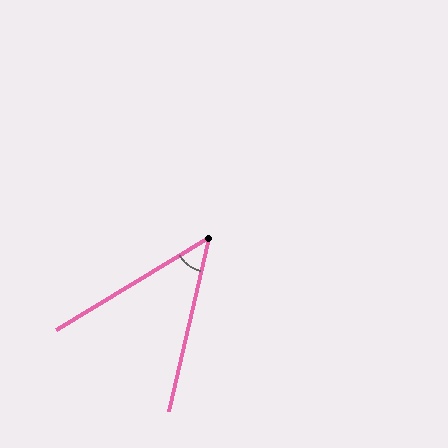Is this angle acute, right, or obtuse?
It is acute.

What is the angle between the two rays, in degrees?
Approximately 46 degrees.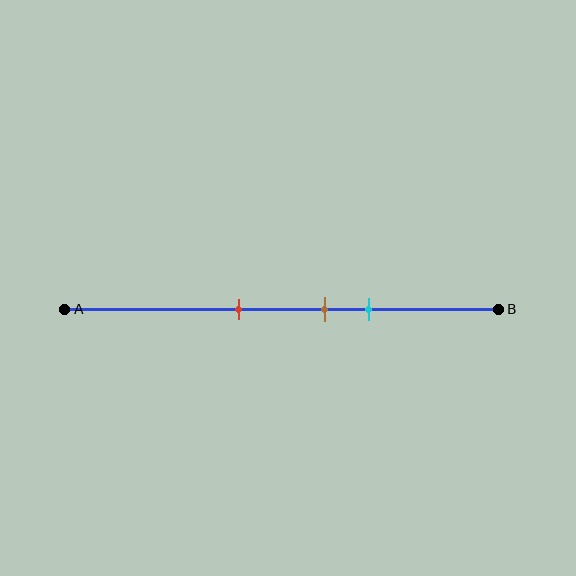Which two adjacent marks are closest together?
The brown and cyan marks are the closest adjacent pair.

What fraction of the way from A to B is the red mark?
The red mark is approximately 40% (0.4) of the way from A to B.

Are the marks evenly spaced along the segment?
Yes, the marks are approximately evenly spaced.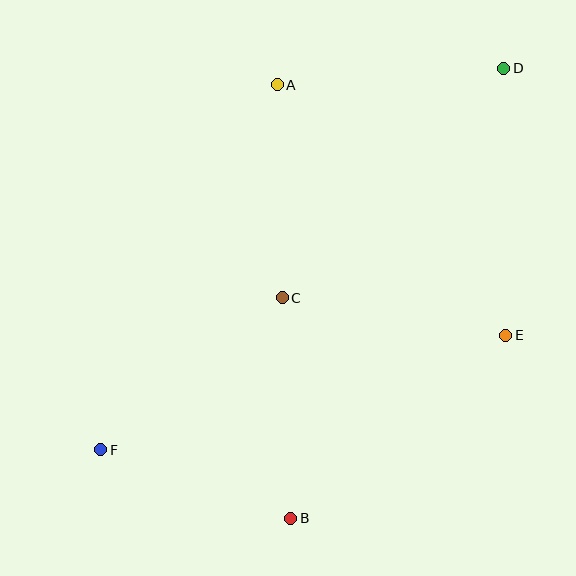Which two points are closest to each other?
Points B and F are closest to each other.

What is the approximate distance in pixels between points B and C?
The distance between B and C is approximately 221 pixels.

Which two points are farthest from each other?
Points D and F are farthest from each other.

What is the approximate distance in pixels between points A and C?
The distance between A and C is approximately 213 pixels.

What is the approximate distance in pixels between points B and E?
The distance between B and E is approximately 282 pixels.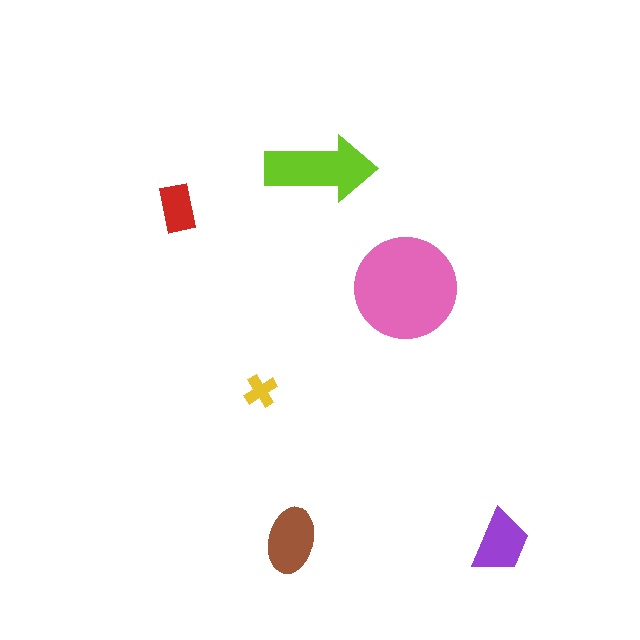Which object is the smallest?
The yellow cross.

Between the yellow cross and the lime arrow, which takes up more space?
The lime arrow.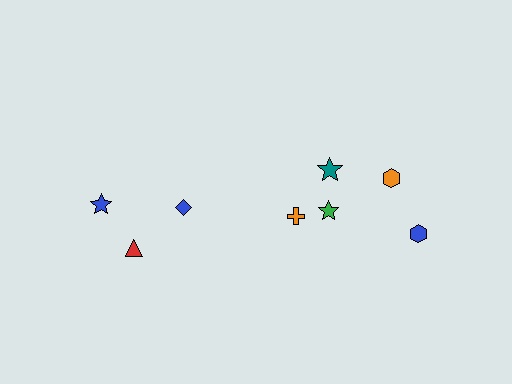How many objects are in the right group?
There are 5 objects.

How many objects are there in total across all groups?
There are 8 objects.